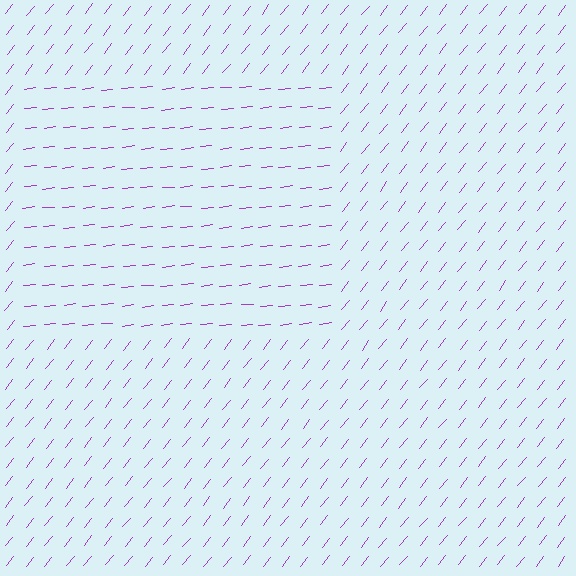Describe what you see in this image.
The image is filled with small purple line segments. A rectangle region in the image has lines oriented differently from the surrounding lines, creating a visible texture boundary.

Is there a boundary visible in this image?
Yes, there is a texture boundary formed by a change in line orientation.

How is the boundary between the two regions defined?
The boundary is defined purely by a change in line orientation (approximately 45 degrees difference). All lines are the same color and thickness.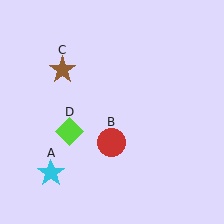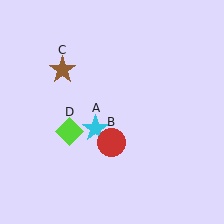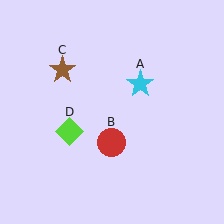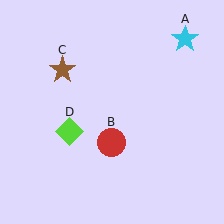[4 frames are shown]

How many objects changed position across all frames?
1 object changed position: cyan star (object A).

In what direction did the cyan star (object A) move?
The cyan star (object A) moved up and to the right.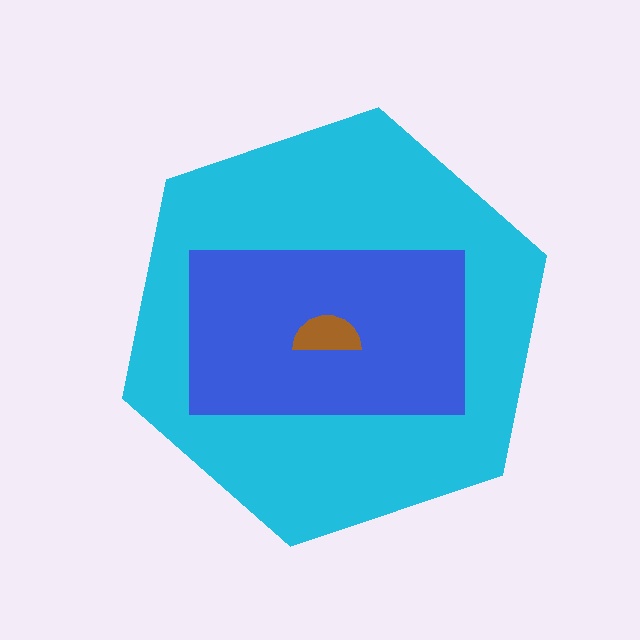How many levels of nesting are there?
3.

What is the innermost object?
The brown semicircle.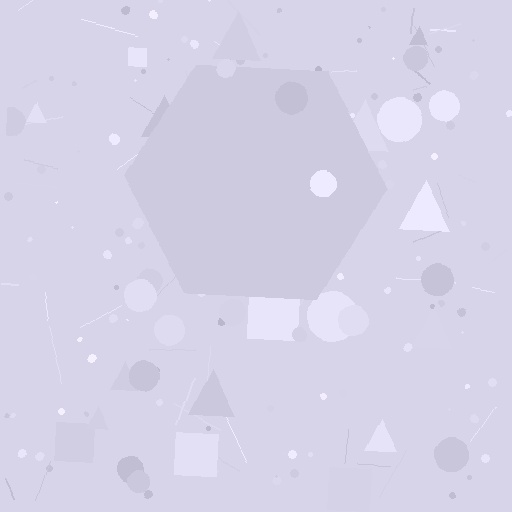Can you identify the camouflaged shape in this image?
The camouflaged shape is a hexagon.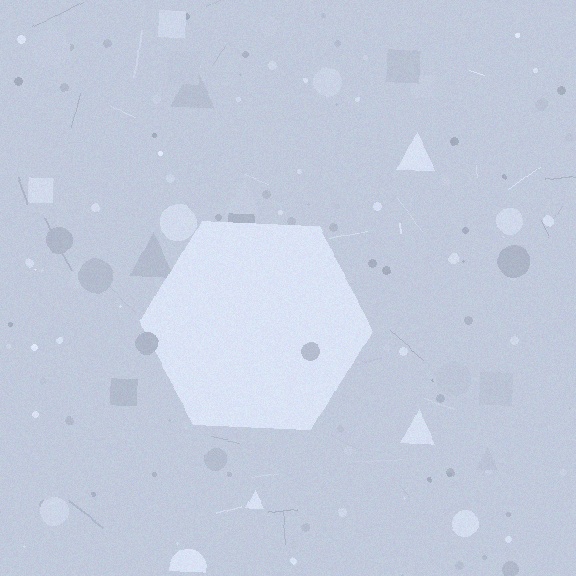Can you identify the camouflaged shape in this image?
The camouflaged shape is a hexagon.